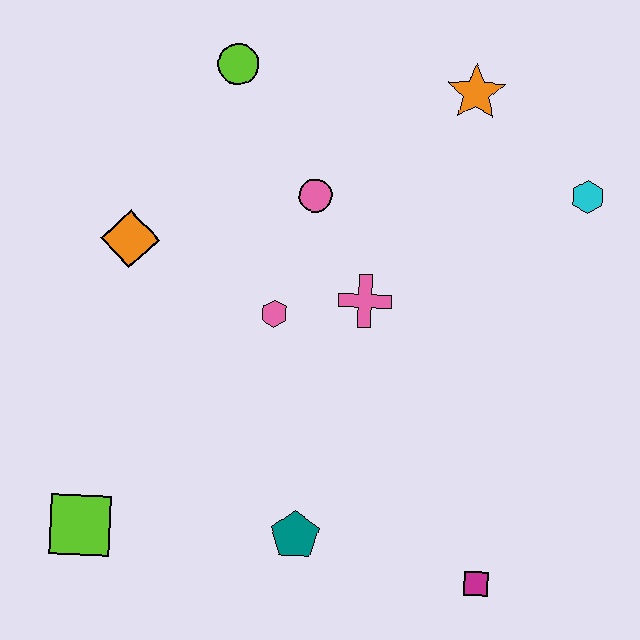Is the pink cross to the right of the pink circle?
Yes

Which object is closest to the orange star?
The cyan hexagon is closest to the orange star.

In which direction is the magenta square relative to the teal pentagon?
The magenta square is to the right of the teal pentagon.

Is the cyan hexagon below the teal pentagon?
No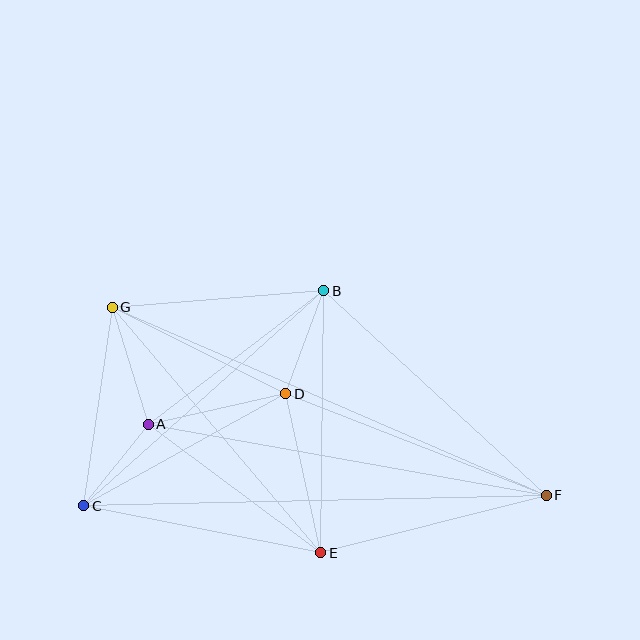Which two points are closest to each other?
Points A and C are closest to each other.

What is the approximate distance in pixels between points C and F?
The distance between C and F is approximately 463 pixels.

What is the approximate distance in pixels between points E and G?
The distance between E and G is approximately 322 pixels.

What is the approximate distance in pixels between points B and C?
The distance between B and C is approximately 323 pixels.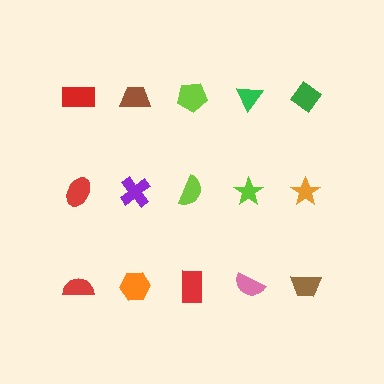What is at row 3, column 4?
A pink semicircle.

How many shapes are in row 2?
5 shapes.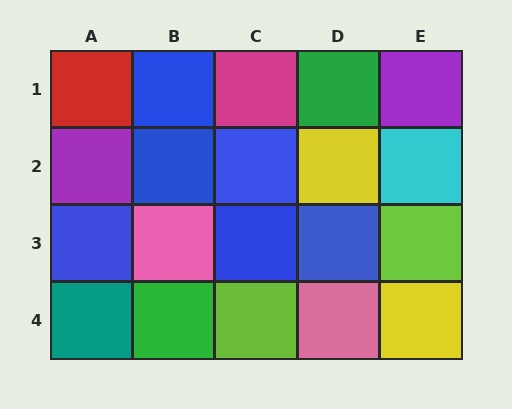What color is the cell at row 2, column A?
Purple.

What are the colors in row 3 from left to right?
Blue, pink, blue, blue, lime.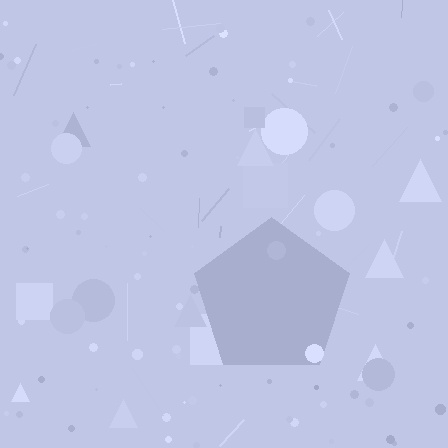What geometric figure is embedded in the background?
A pentagon is embedded in the background.